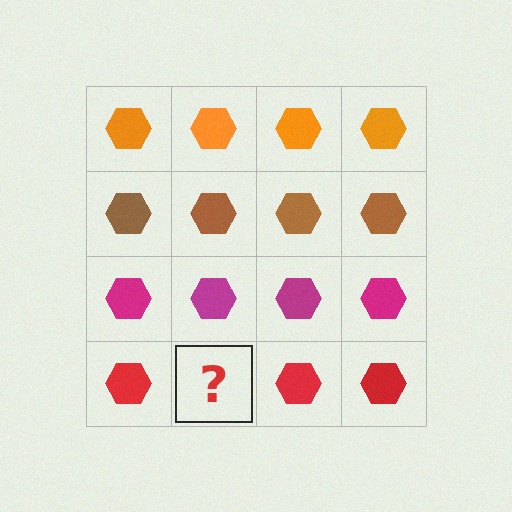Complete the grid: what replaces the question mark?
The question mark should be replaced with a red hexagon.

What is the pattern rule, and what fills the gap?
The rule is that each row has a consistent color. The gap should be filled with a red hexagon.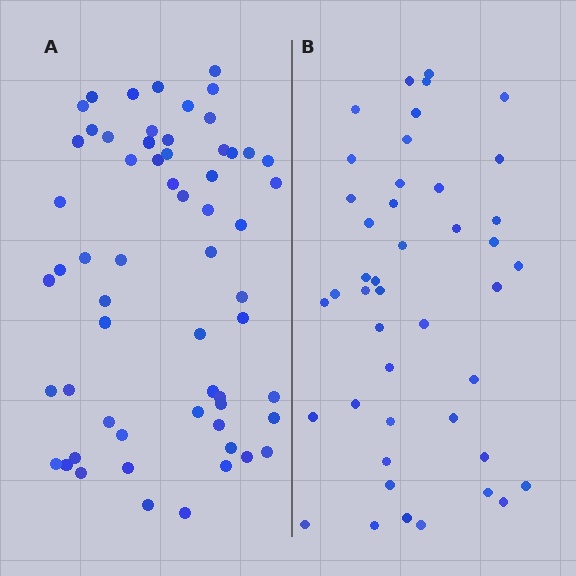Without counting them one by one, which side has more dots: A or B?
Region A (the left region) has more dots.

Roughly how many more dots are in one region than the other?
Region A has approximately 15 more dots than region B.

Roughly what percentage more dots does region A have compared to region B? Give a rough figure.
About 35% more.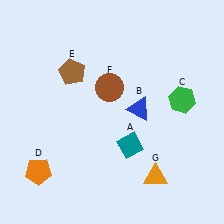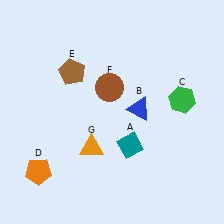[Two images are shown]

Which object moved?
The orange triangle (G) moved left.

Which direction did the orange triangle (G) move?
The orange triangle (G) moved left.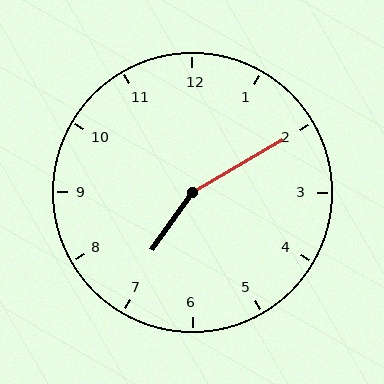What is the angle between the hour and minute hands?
Approximately 155 degrees.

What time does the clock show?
7:10.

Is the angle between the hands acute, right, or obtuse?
It is obtuse.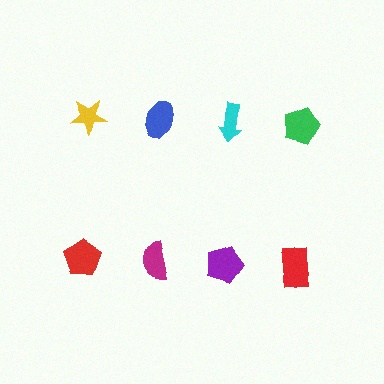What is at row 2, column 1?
A red pentagon.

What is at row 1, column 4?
A green pentagon.